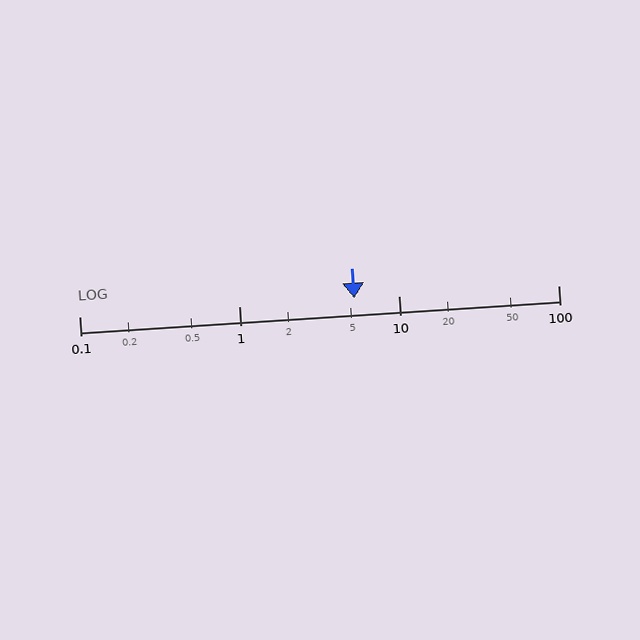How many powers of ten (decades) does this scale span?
The scale spans 3 decades, from 0.1 to 100.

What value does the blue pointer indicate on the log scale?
The pointer indicates approximately 5.3.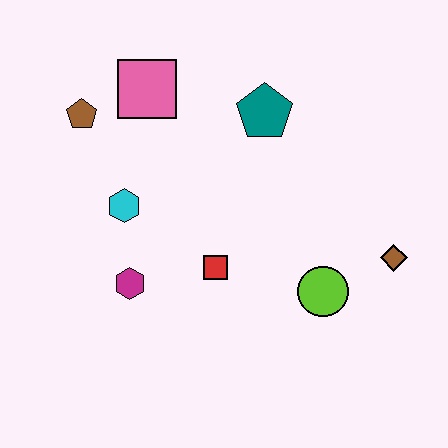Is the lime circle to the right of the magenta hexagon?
Yes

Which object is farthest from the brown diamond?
The brown pentagon is farthest from the brown diamond.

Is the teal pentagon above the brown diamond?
Yes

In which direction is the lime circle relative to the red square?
The lime circle is to the right of the red square.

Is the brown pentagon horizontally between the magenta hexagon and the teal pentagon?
No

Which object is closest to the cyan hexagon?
The magenta hexagon is closest to the cyan hexagon.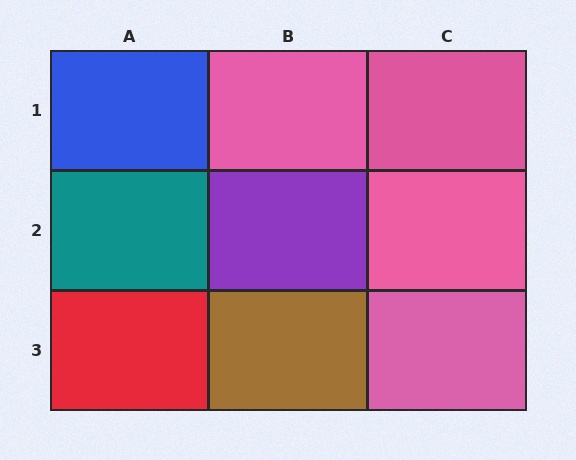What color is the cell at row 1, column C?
Pink.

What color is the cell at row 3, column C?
Pink.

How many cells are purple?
1 cell is purple.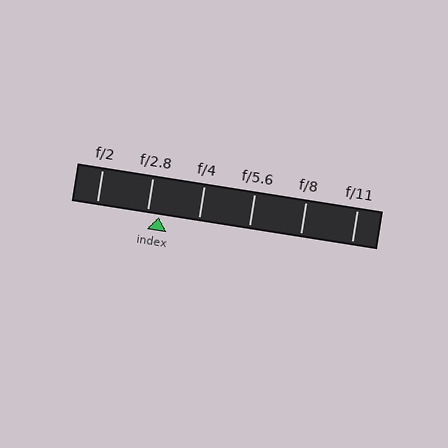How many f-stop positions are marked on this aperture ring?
There are 6 f-stop positions marked.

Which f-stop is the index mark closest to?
The index mark is closest to f/2.8.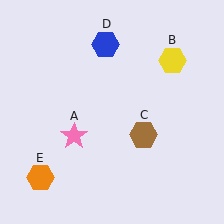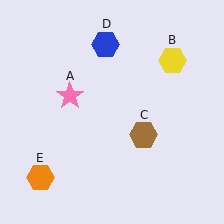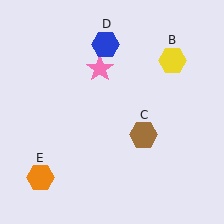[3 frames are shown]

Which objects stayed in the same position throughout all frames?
Yellow hexagon (object B) and brown hexagon (object C) and blue hexagon (object D) and orange hexagon (object E) remained stationary.